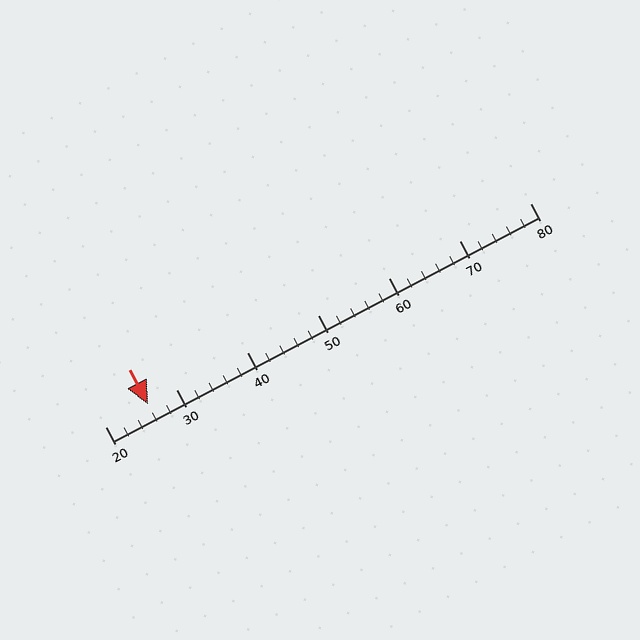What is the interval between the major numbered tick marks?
The major tick marks are spaced 10 units apart.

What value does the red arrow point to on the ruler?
The red arrow points to approximately 26.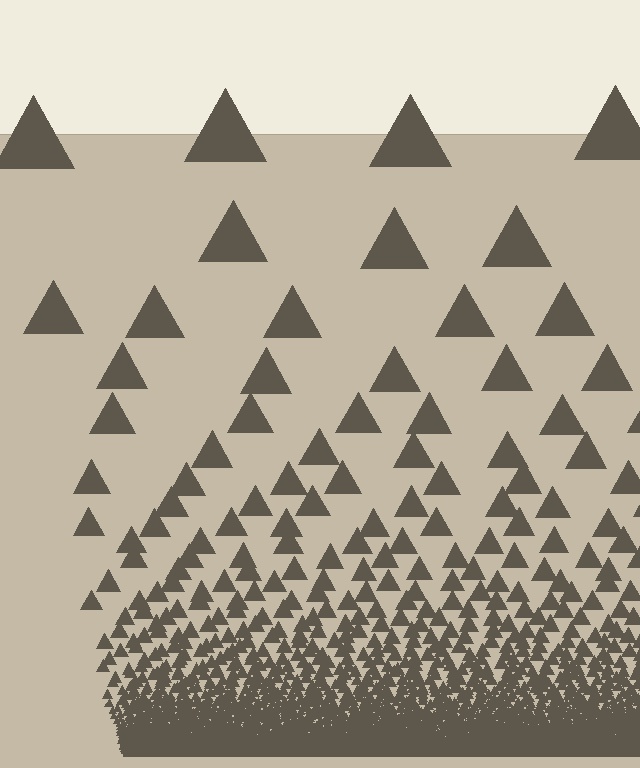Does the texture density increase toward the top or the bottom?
Density increases toward the bottom.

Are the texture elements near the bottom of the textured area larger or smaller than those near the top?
Smaller. The gradient is inverted — elements near the bottom are smaller and denser.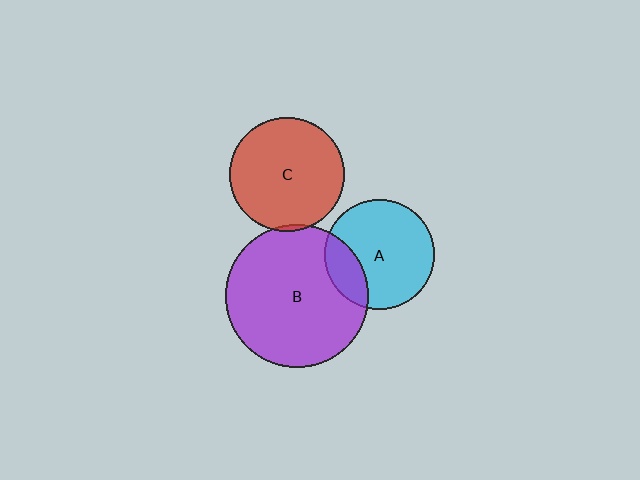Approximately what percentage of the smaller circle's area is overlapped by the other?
Approximately 20%.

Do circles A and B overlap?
Yes.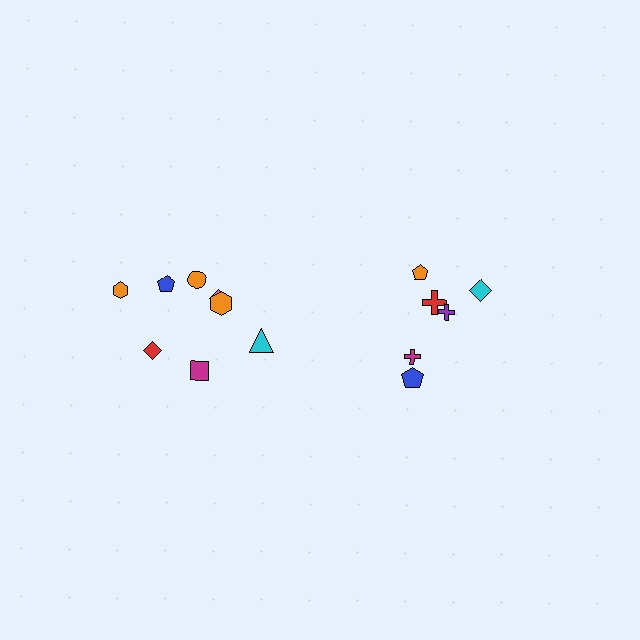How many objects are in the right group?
There are 6 objects.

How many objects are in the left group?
There are 8 objects.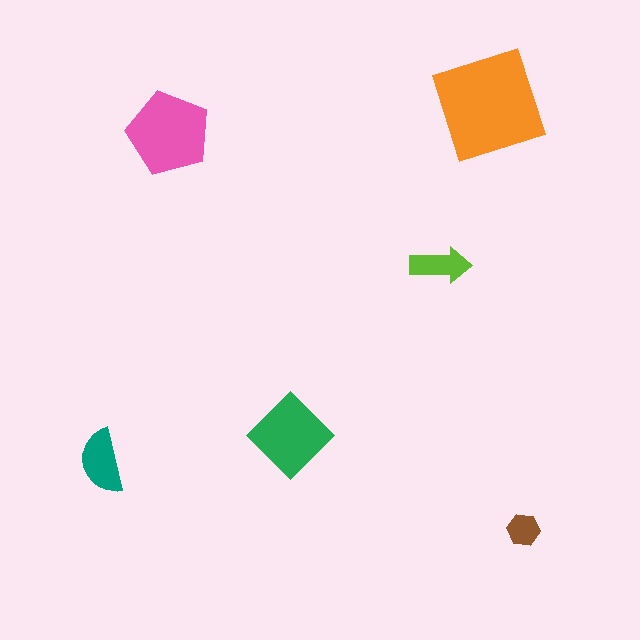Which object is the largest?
The orange square.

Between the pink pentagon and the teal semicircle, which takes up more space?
The pink pentagon.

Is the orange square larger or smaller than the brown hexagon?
Larger.